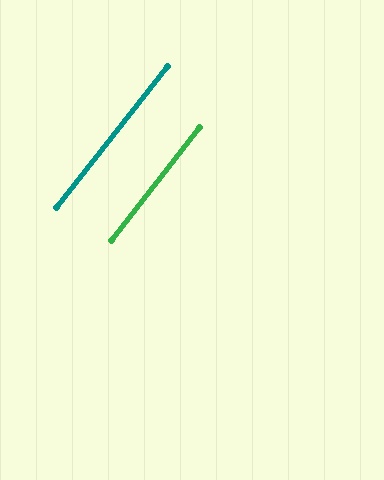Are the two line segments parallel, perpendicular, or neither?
Parallel — their directions differ by only 0.2°.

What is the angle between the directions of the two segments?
Approximately 0 degrees.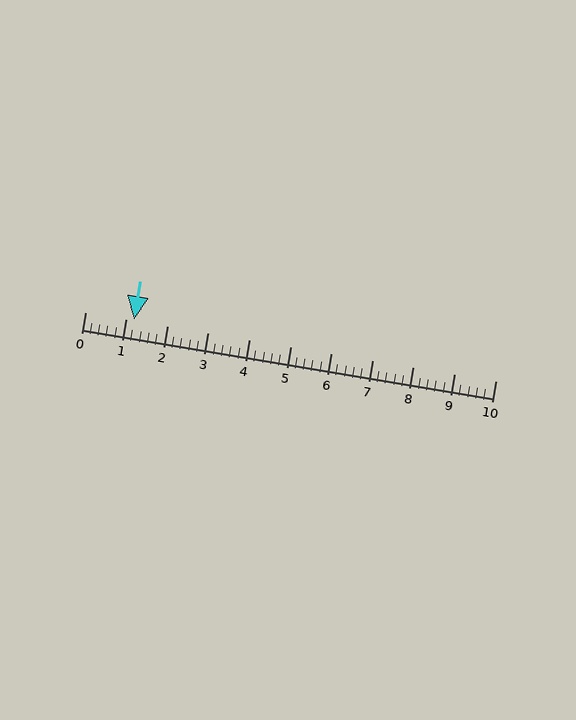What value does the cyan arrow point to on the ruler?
The cyan arrow points to approximately 1.2.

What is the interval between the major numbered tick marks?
The major tick marks are spaced 1 units apart.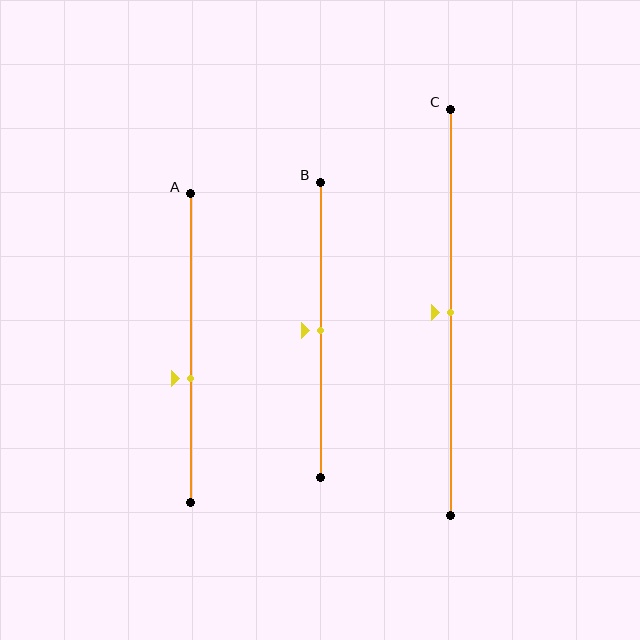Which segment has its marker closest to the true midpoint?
Segment B has its marker closest to the true midpoint.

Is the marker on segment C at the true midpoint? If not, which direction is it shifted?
Yes, the marker on segment C is at the true midpoint.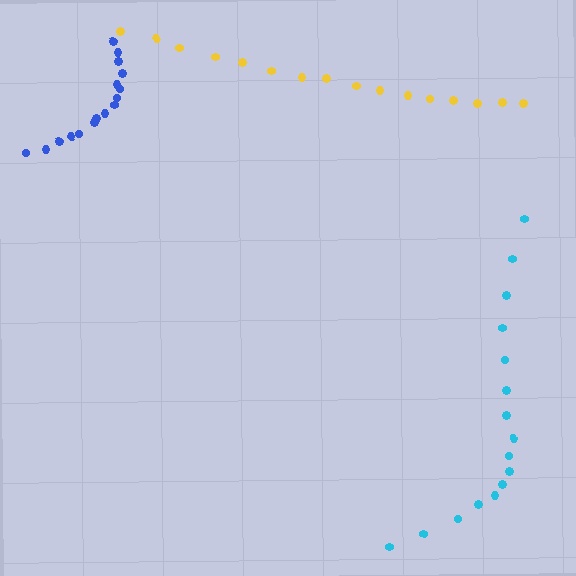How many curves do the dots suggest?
There are 3 distinct paths.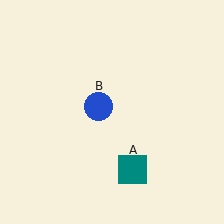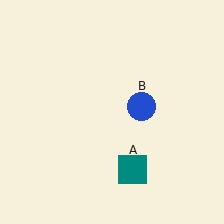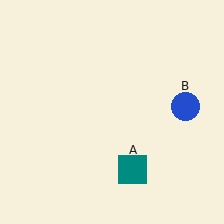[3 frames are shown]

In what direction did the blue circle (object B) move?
The blue circle (object B) moved right.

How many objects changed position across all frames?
1 object changed position: blue circle (object B).